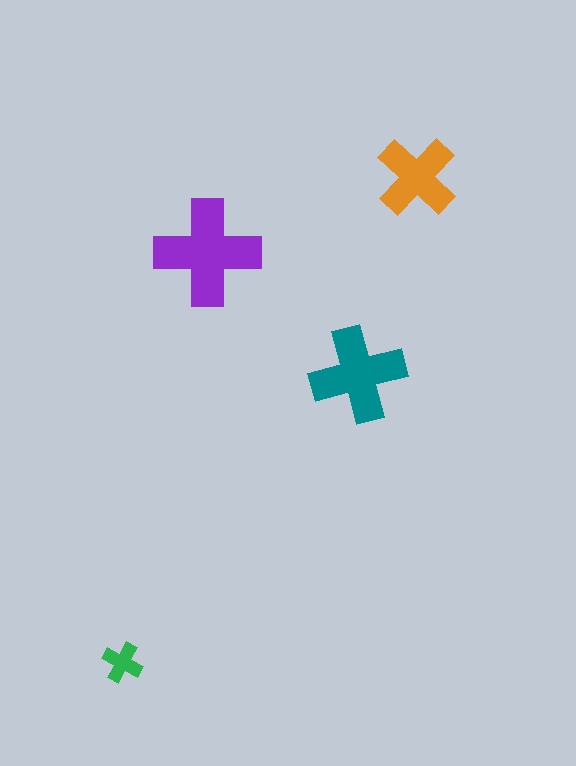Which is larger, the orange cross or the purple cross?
The purple one.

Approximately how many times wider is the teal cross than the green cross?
About 2.5 times wider.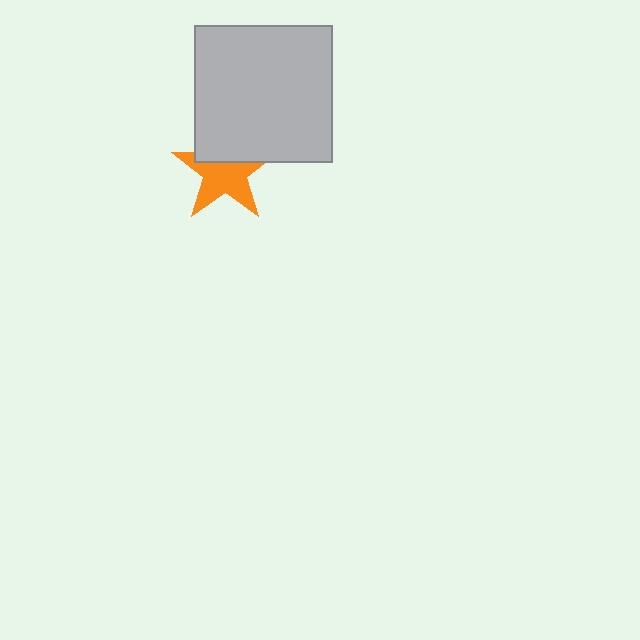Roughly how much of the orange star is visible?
About half of it is visible (roughly 62%).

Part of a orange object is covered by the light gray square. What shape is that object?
It is a star.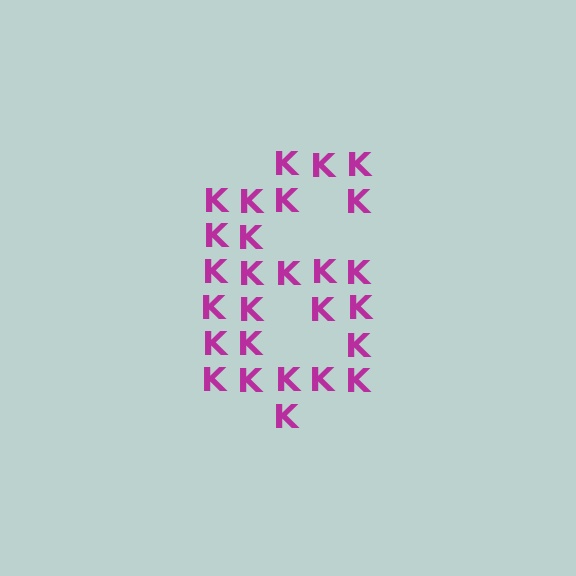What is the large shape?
The large shape is the digit 6.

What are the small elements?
The small elements are letter K's.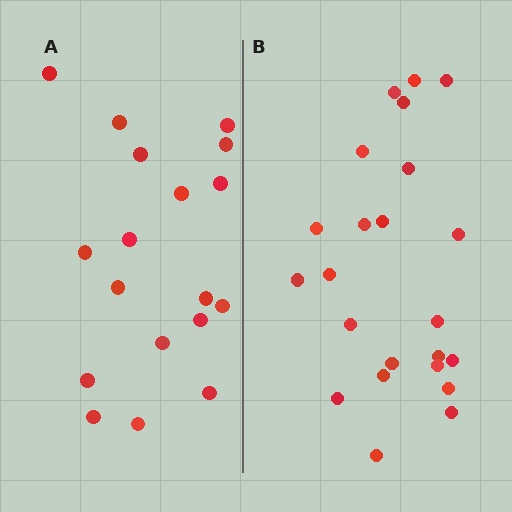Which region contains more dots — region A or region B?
Region B (the right region) has more dots.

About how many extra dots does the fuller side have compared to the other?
Region B has about 5 more dots than region A.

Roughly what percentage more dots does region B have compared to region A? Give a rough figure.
About 30% more.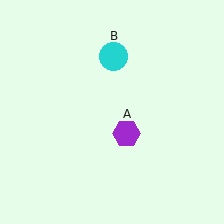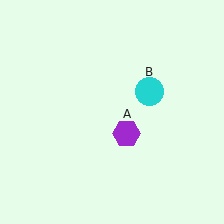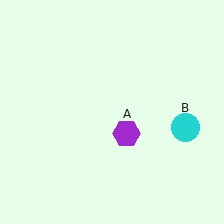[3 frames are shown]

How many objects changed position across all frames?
1 object changed position: cyan circle (object B).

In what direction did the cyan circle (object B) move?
The cyan circle (object B) moved down and to the right.